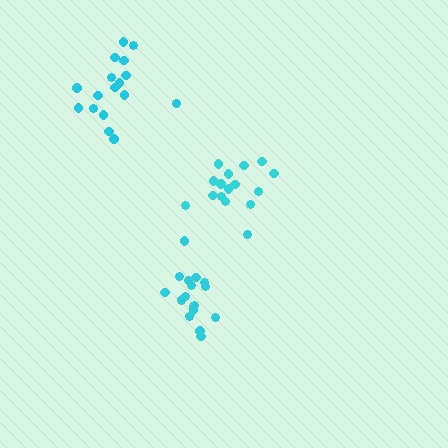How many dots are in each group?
Group 1: 17 dots, Group 2: 15 dots, Group 3: 19 dots (51 total).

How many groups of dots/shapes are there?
There are 3 groups.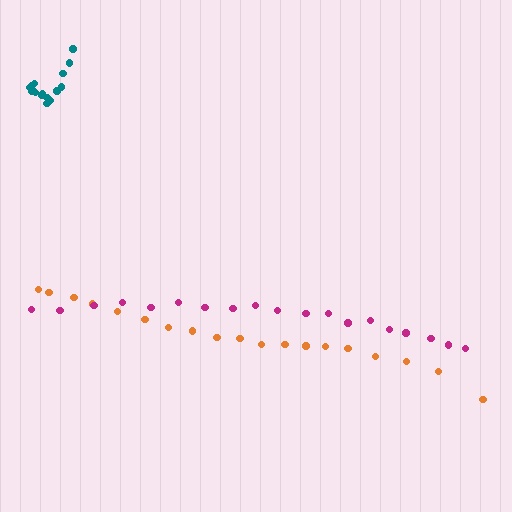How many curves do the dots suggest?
There are 3 distinct paths.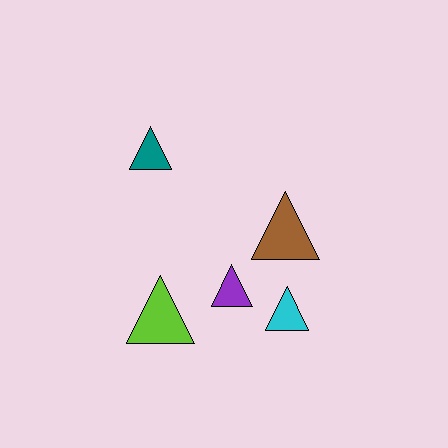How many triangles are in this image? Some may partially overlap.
There are 5 triangles.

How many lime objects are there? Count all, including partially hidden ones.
There is 1 lime object.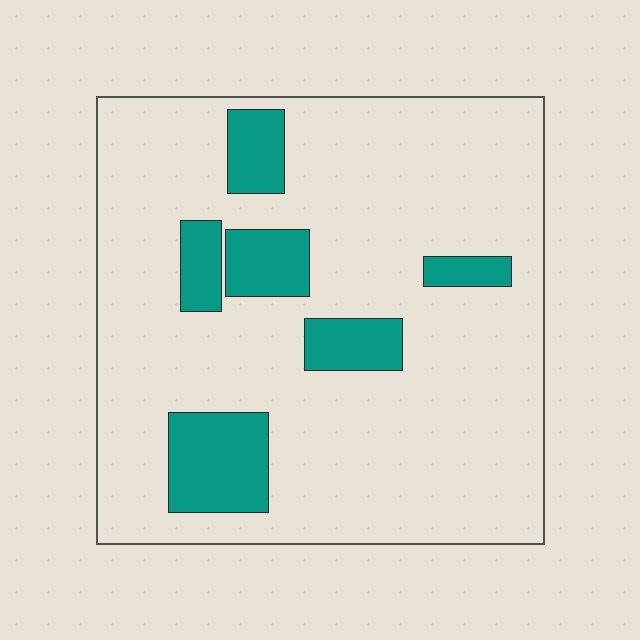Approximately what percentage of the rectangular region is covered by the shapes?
Approximately 15%.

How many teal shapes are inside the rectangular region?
6.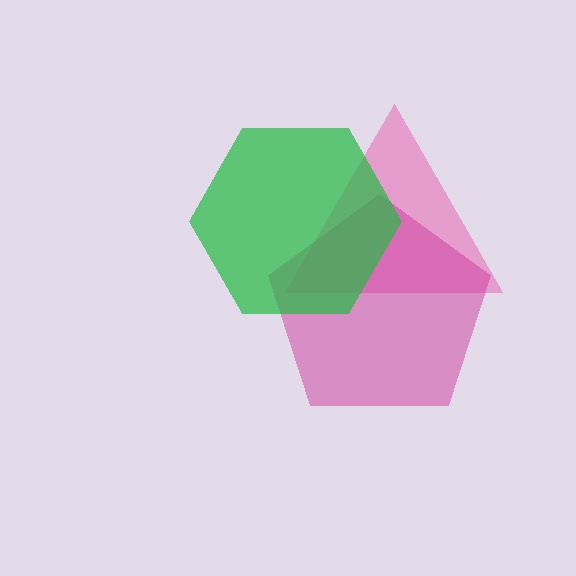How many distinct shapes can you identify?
There are 3 distinct shapes: a pink triangle, a magenta pentagon, a green hexagon.